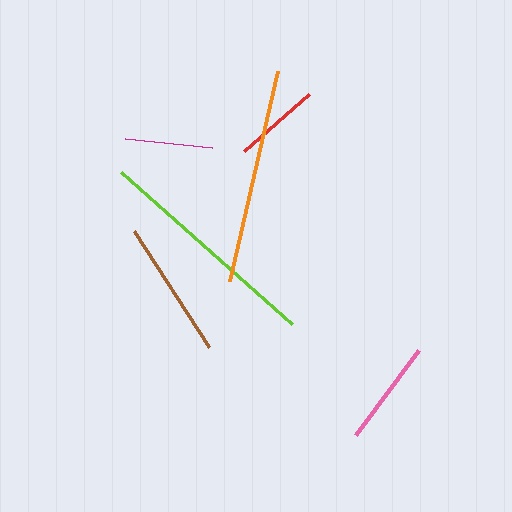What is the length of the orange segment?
The orange segment is approximately 216 pixels long.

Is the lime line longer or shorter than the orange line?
The lime line is longer than the orange line.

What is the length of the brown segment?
The brown segment is approximately 138 pixels long.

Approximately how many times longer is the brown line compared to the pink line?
The brown line is approximately 1.3 times the length of the pink line.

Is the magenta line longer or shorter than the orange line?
The orange line is longer than the magenta line.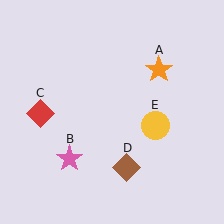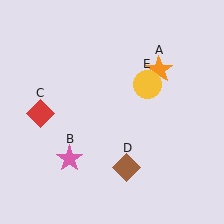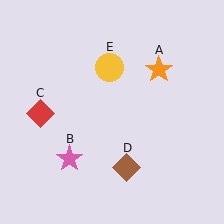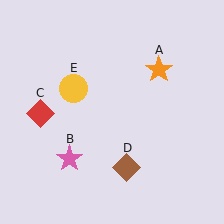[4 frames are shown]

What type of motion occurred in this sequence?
The yellow circle (object E) rotated counterclockwise around the center of the scene.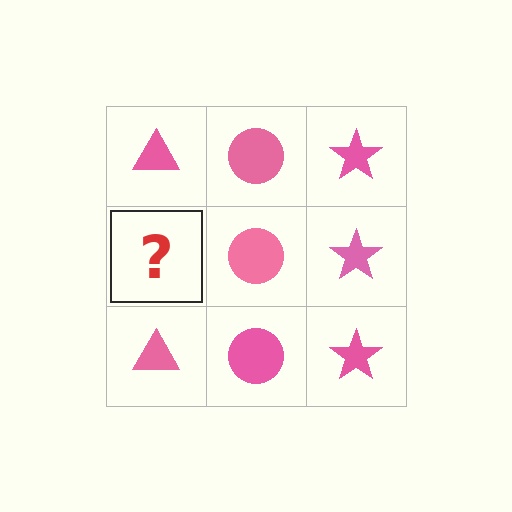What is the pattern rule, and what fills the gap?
The rule is that each column has a consistent shape. The gap should be filled with a pink triangle.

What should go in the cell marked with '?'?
The missing cell should contain a pink triangle.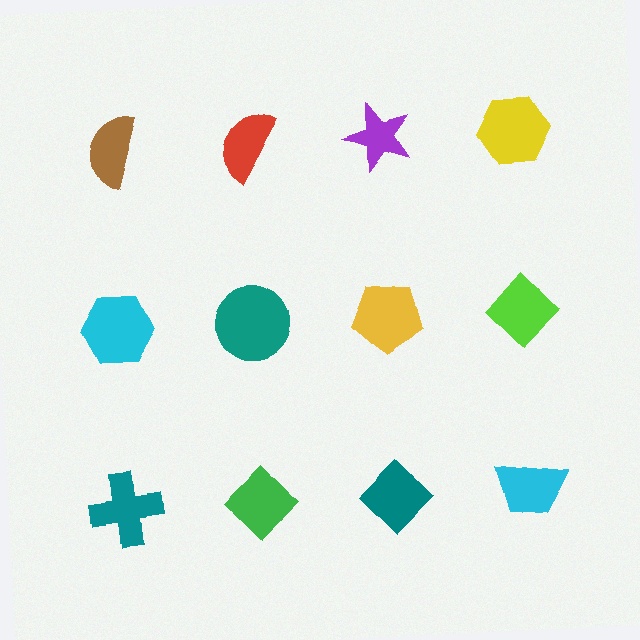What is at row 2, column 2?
A teal circle.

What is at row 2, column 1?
A cyan hexagon.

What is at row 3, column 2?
A green diamond.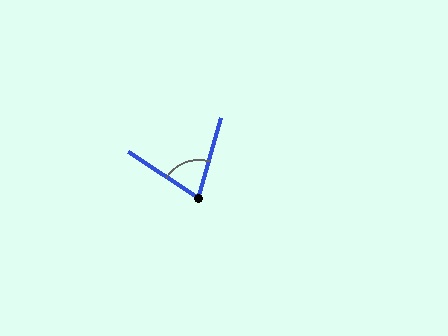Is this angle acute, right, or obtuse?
It is acute.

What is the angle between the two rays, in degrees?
Approximately 72 degrees.